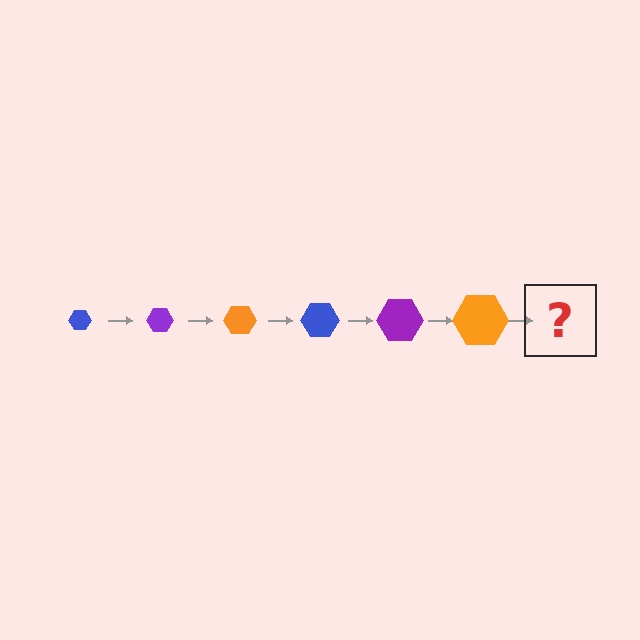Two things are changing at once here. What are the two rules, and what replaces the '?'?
The two rules are that the hexagon grows larger each step and the color cycles through blue, purple, and orange. The '?' should be a blue hexagon, larger than the previous one.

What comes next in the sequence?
The next element should be a blue hexagon, larger than the previous one.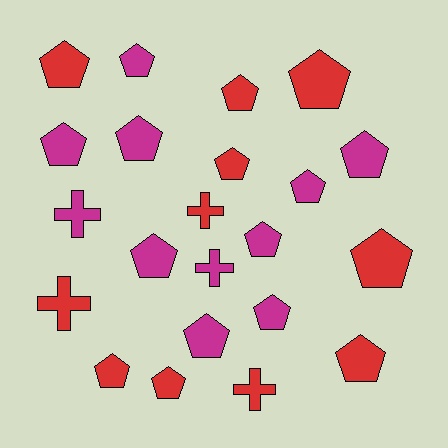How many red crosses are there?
There are 3 red crosses.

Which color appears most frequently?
Red, with 11 objects.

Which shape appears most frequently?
Pentagon, with 17 objects.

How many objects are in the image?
There are 22 objects.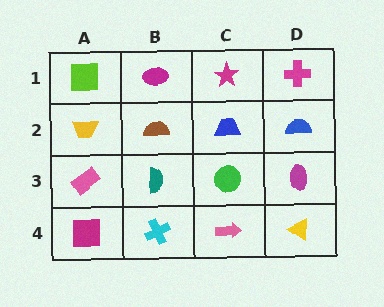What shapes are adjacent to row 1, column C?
A blue trapezoid (row 2, column C), a magenta ellipse (row 1, column B), a magenta cross (row 1, column D).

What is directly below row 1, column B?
A brown semicircle.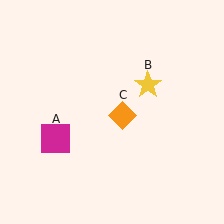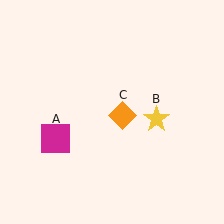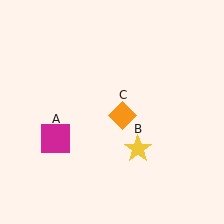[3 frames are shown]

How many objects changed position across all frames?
1 object changed position: yellow star (object B).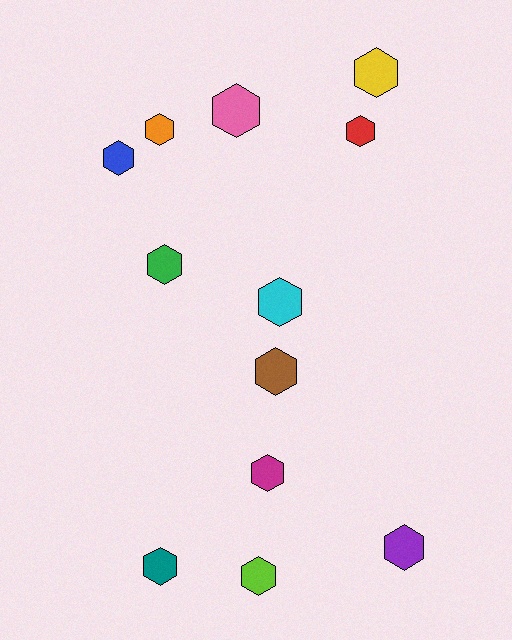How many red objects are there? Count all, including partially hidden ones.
There is 1 red object.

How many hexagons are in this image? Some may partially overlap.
There are 12 hexagons.